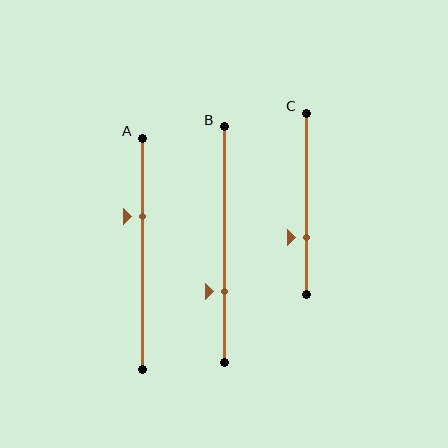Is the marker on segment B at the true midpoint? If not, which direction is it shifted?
No, the marker on segment B is shifted downward by about 20% of the segment length.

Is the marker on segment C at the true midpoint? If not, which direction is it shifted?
No, the marker on segment C is shifted downward by about 18% of the segment length.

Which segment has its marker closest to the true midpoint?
Segment A has its marker closest to the true midpoint.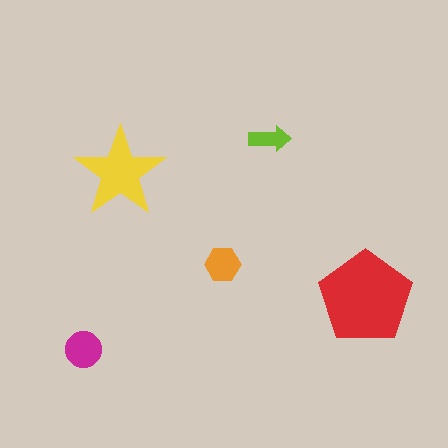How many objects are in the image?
There are 5 objects in the image.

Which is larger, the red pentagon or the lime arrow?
The red pentagon.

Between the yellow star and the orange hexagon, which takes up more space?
The yellow star.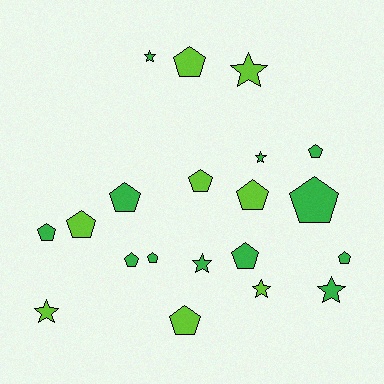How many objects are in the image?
There are 20 objects.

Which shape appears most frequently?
Pentagon, with 13 objects.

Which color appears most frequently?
Green, with 12 objects.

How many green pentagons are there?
There are 8 green pentagons.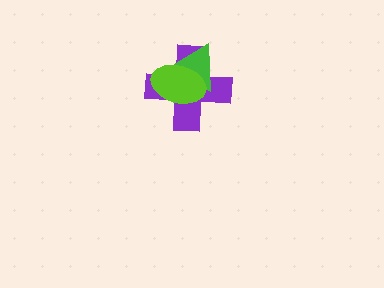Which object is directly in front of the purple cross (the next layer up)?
The green triangle is directly in front of the purple cross.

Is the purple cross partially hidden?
Yes, it is partially covered by another shape.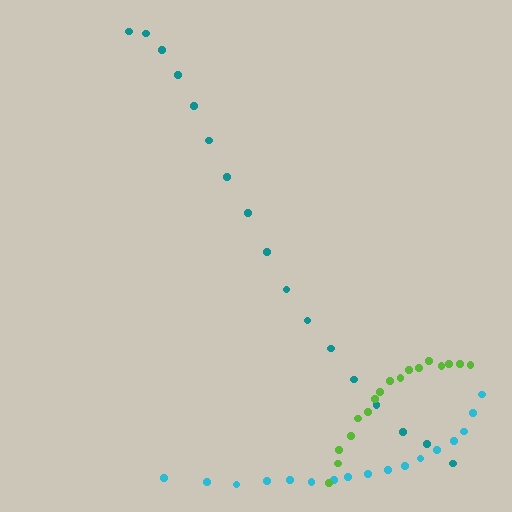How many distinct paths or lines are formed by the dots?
There are 3 distinct paths.